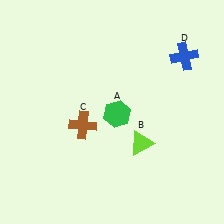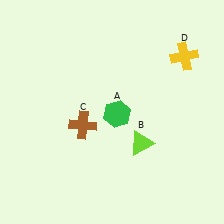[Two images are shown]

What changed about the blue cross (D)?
In Image 1, D is blue. In Image 2, it changed to yellow.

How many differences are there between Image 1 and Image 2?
There is 1 difference between the two images.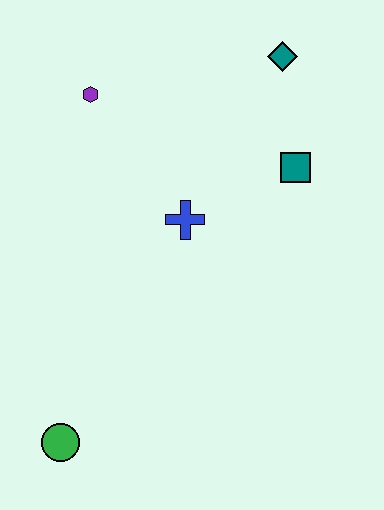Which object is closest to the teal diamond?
The teal square is closest to the teal diamond.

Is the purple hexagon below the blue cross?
No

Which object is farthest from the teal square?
The green circle is farthest from the teal square.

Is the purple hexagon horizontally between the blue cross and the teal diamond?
No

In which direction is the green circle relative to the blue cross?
The green circle is below the blue cross.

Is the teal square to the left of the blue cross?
No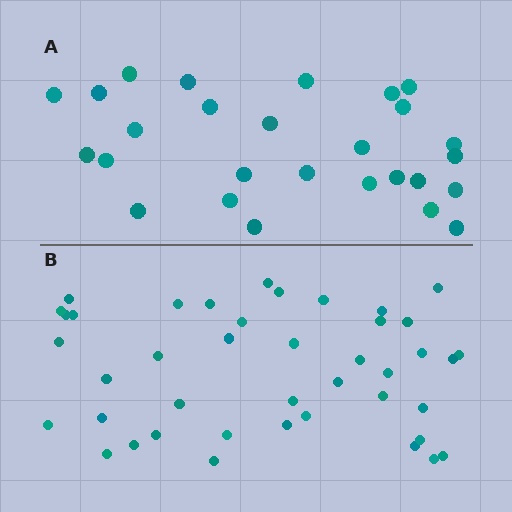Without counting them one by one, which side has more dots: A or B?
Region B (the bottom region) has more dots.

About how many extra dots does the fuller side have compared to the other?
Region B has approximately 15 more dots than region A.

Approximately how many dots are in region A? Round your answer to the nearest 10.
About 30 dots. (The exact count is 27, which rounds to 30.)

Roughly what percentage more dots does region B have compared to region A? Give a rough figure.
About 55% more.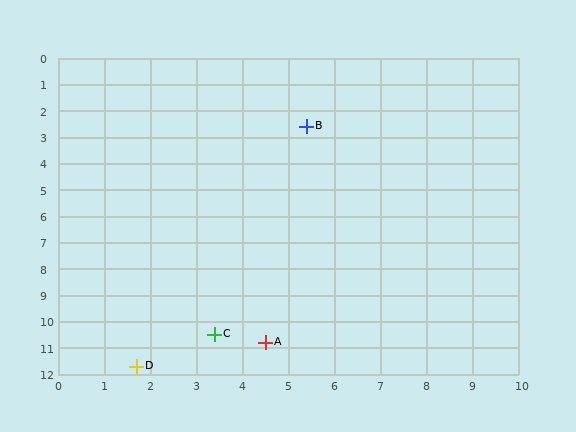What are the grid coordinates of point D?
Point D is at approximately (1.7, 11.7).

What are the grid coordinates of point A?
Point A is at approximately (4.5, 10.8).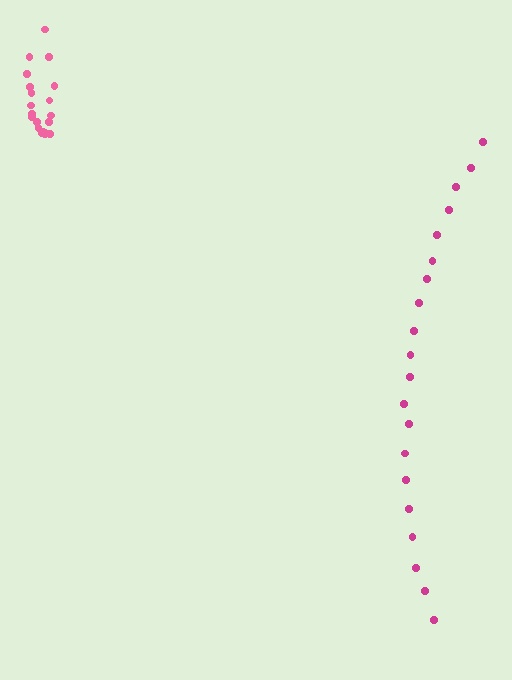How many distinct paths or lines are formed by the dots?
There are 2 distinct paths.